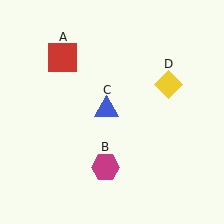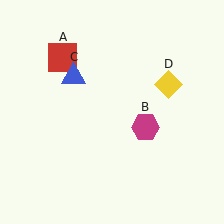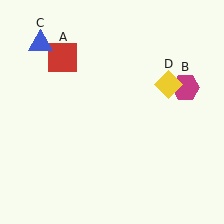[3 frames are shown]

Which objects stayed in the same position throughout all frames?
Red square (object A) and yellow diamond (object D) remained stationary.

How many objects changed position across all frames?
2 objects changed position: magenta hexagon (object B), blue triangle (object C).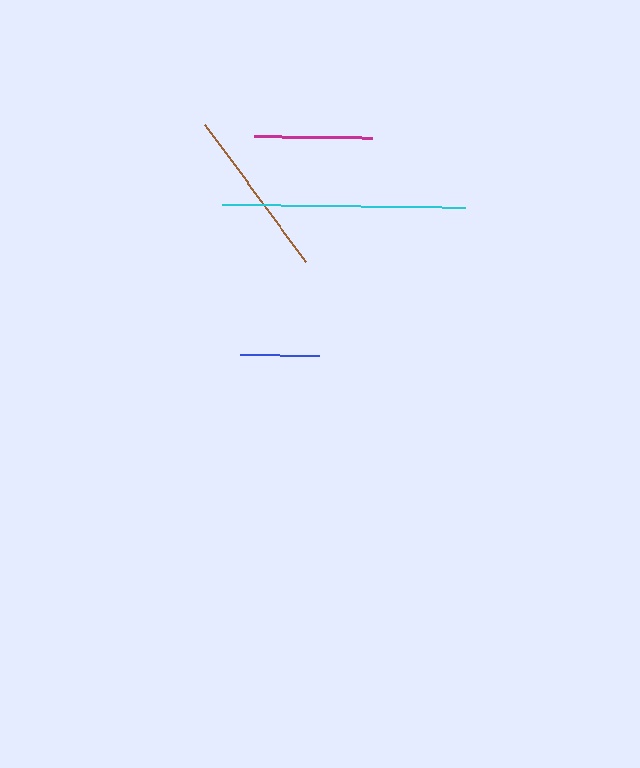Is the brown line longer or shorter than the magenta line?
The brown line is longer than the magenta line.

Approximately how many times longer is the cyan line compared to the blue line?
The cyan line is approximately 3.1 times the length of the blue line.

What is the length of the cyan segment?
The cyan segment is approximately 244 pixels long.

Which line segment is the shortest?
The blue line is the shortest at approximately 78 pixels.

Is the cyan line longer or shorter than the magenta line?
The cyan line is longer than the magenta line.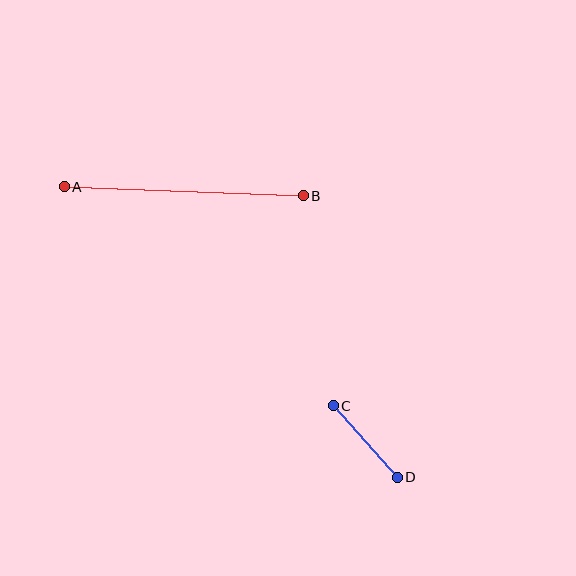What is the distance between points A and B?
The distance is approximately 239 pixels.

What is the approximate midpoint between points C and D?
The midpoint is at approximately (365, 441) pixels.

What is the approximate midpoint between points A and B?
The midpoint is at approximately (184, 191) pixels.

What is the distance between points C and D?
The distance is approximately 96 pixels.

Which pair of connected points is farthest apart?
Points A and B are farthest apart.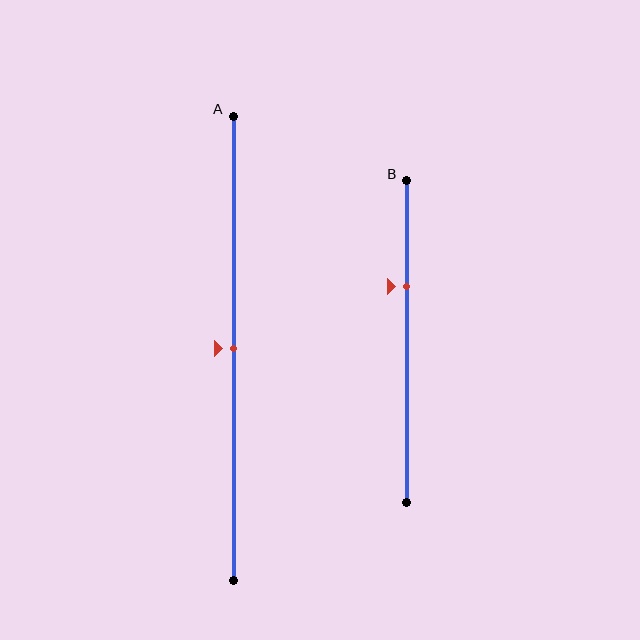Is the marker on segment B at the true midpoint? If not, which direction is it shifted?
No, the marker on segment B is shifted upward by about 17% of the segment length.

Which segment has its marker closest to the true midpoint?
Segment A has its marker closest to the true midpoint.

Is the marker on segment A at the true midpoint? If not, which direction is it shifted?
Yes, the marker on segment A is at the true midpoint.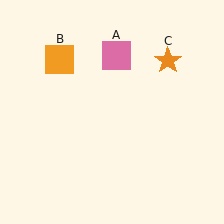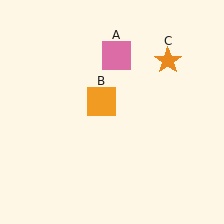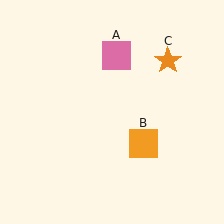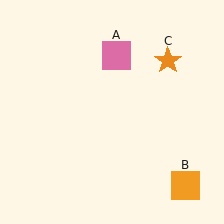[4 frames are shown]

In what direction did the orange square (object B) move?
The orange square (object B) moved down and to the right.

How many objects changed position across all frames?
1 object changed position: orange square (object B).